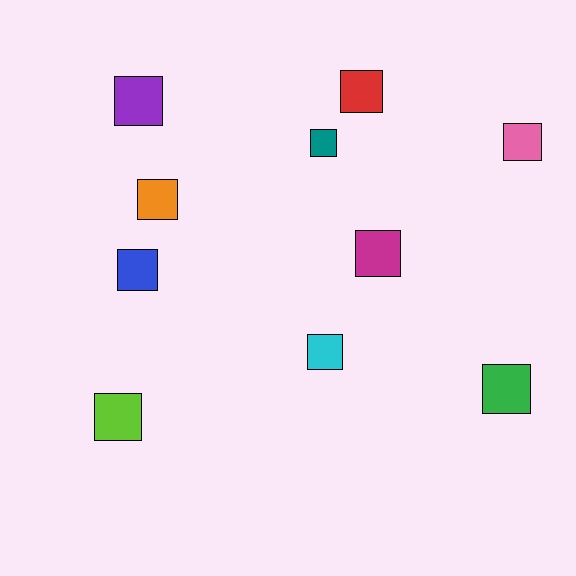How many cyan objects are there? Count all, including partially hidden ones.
There is 1 cyan object.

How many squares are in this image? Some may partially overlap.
There are 10 squares.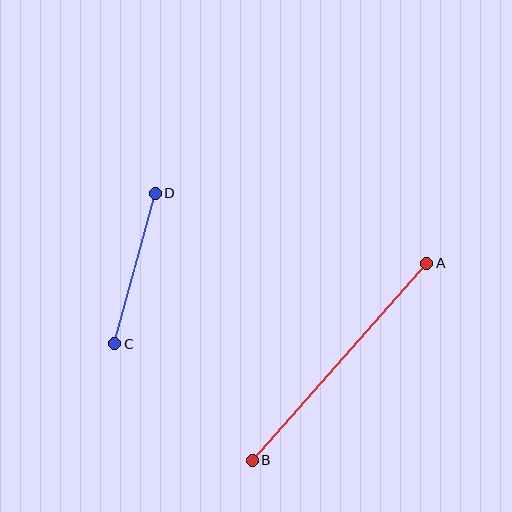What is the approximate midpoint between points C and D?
The midpoint is at approximately (135, 268) pixels.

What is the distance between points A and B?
The distance is approximately 263 pixels.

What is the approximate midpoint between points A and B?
The midpoint is at approximately (339, 362) pixels.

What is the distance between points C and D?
The distance is approximately 156 pixels.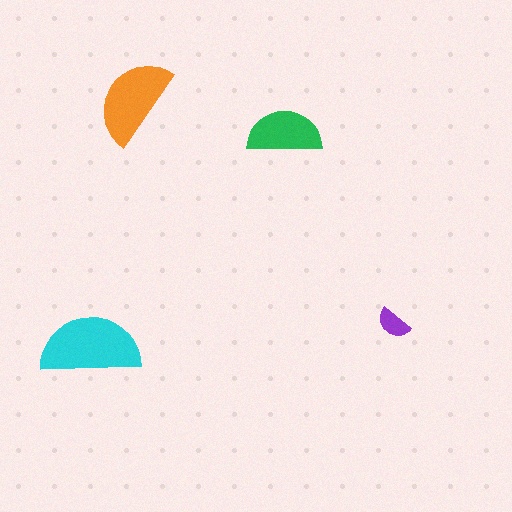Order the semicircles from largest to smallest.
the cyan one, the orange one, the green one, the purple one.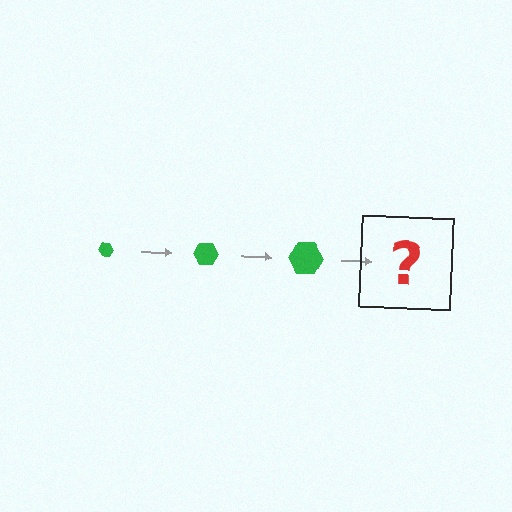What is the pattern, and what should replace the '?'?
The pattern is that the hexagon gets progressively larger each step. The '?' should be a green hexagon, larger than the previous one.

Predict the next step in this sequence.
The next step is a green hexagon, larger than the previous one.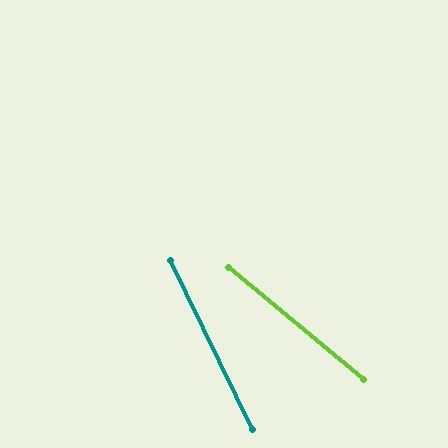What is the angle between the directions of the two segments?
Approximately 24 degrees.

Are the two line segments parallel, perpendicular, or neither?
Neither parallel nor perpendicular — they differ by about 24°.